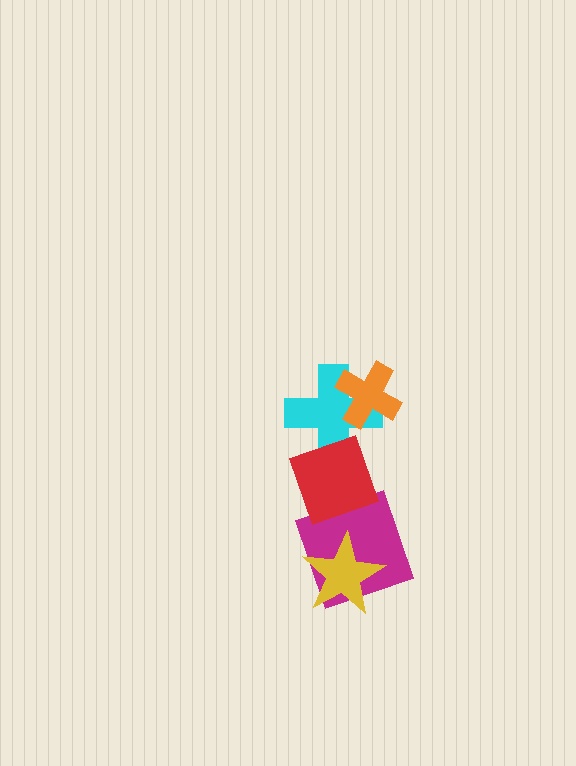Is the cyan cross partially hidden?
Yes, it is partially covered by another shape.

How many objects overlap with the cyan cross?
2 objects overlap with the cyan cross.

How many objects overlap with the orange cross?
1 object overlaps with the orange cross.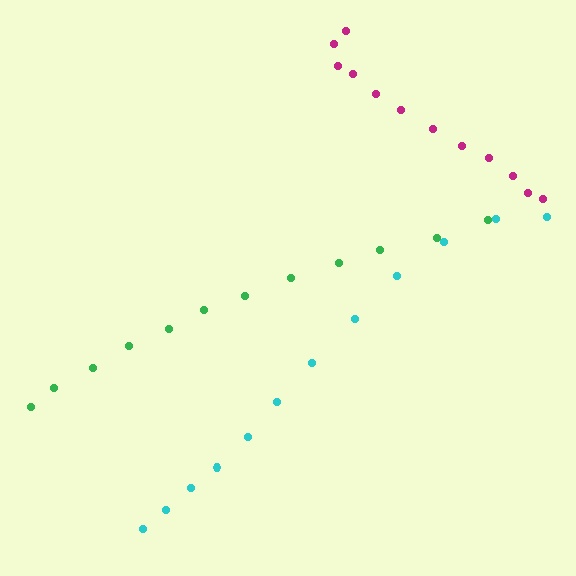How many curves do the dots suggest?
There are 3 distinct paths.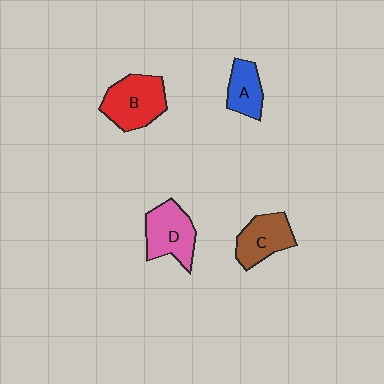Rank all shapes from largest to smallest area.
From largest to smallest: B (red), D (pink), C (brown), A (blue).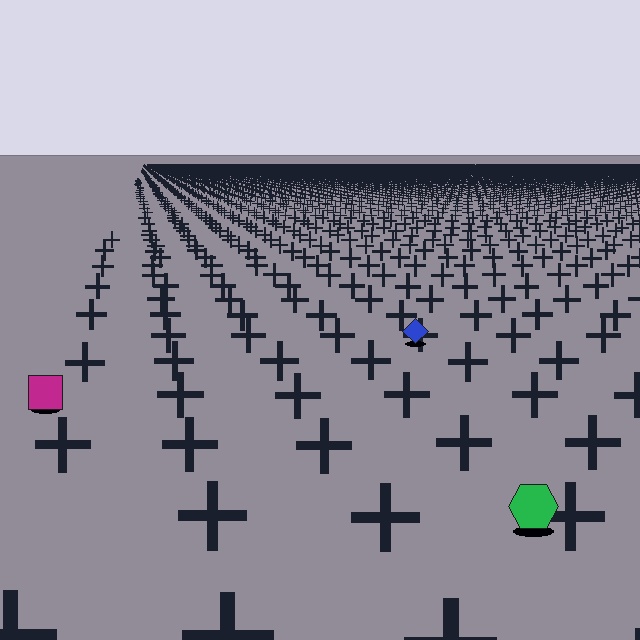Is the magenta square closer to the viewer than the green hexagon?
No. The green hexagon is closer — you can tell from the texture gradient: the ground texture is coarser near it.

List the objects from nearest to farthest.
From nearest to farthest: the green hexagon, the magenta square, the blue diamond.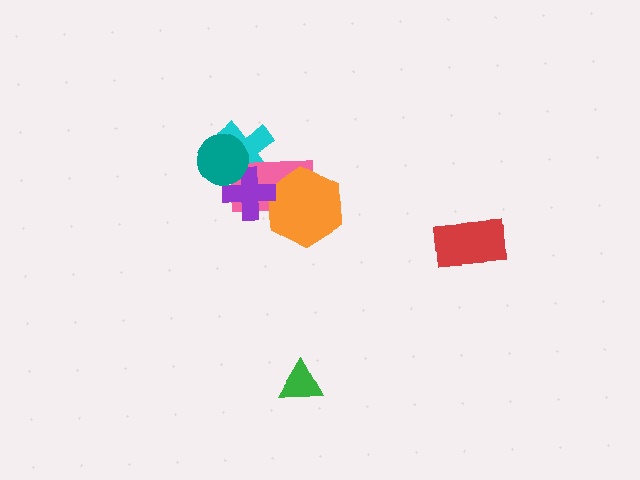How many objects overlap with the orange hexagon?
2 objects overlap with the orange hexagon.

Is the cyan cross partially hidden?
Yes, it is partially covered by another shape.